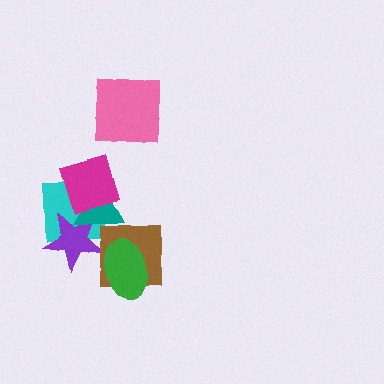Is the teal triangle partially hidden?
Yes, it is partially covered by another shape.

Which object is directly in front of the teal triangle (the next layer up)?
The brown square is directly in front of the teal triangle.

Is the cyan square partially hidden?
Yes, it is partially covered by another shape.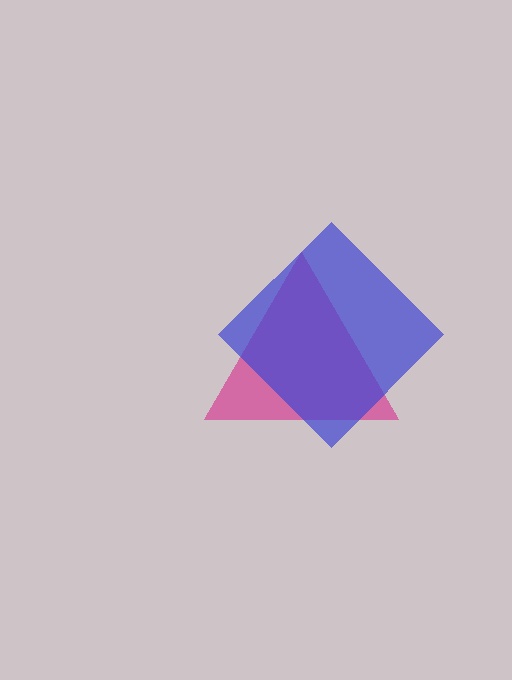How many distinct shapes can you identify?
There are 2 distinct shapes: a magenta triangle, a blue diamond.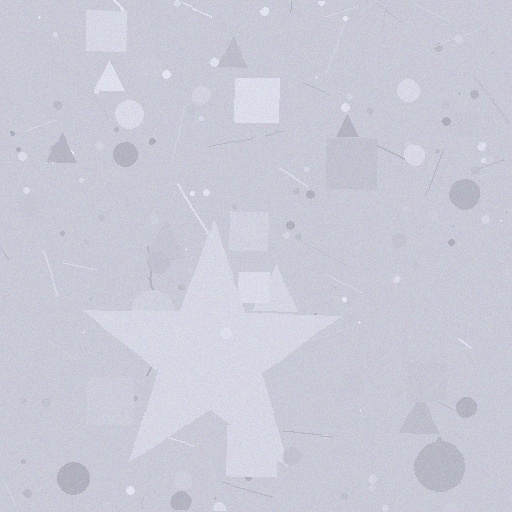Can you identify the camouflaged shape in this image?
The camouflaged shape is a star.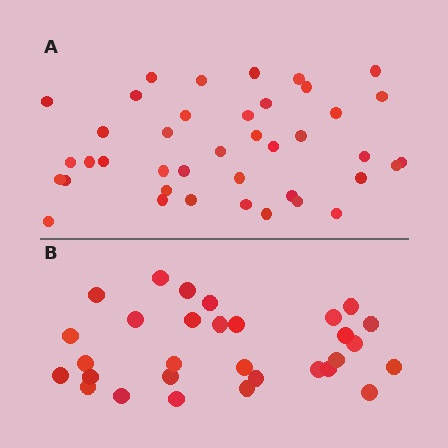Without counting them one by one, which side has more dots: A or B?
Region A (the top region) has more dots.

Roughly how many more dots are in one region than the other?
Region A has roughly 10 or so more dots than region B.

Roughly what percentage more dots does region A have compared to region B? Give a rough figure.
About 35% more.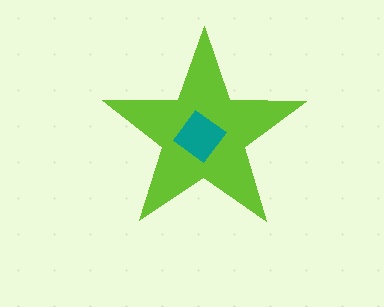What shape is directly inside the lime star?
The teal diamond.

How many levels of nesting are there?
2.